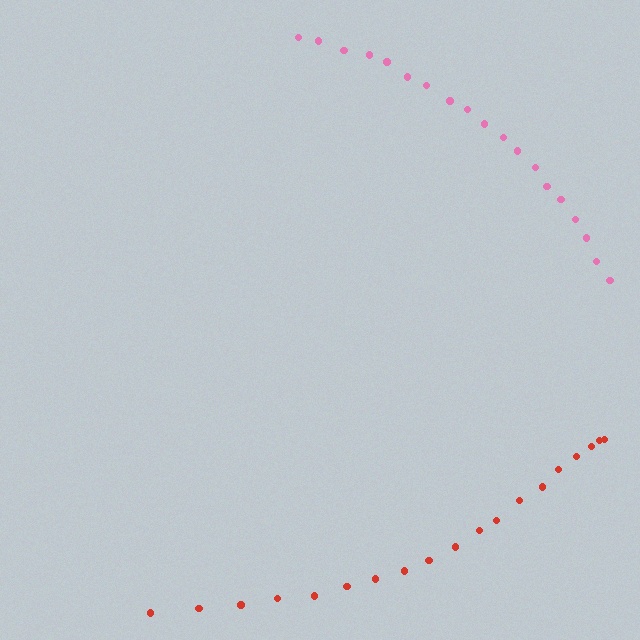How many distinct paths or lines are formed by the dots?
There are 2 distinct paths.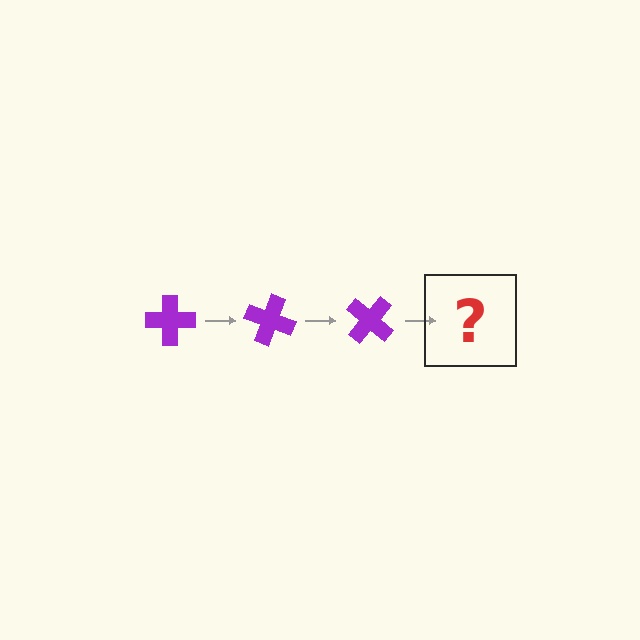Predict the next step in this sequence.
The next step is a purple cross rotated 60 degrees.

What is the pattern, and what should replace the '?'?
The pattern is that the cross rotates 20 degrees each step. The '?' should be a purple cross rotated 60 degrees.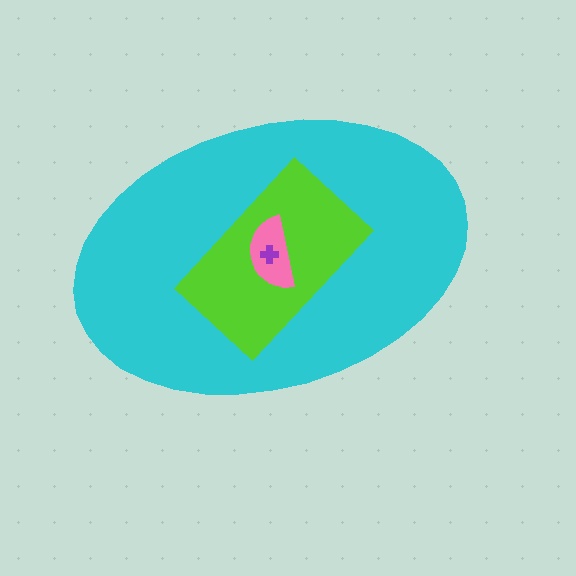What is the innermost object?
The purple cross.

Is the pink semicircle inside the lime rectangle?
Yes.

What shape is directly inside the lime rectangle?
The pink semicircle.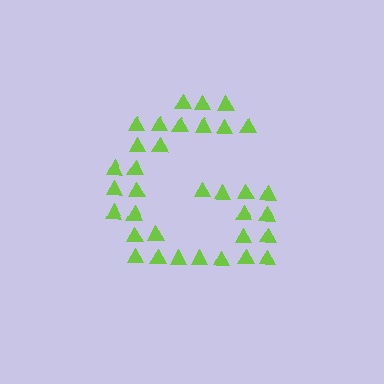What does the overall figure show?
The overall figure shows the letter G.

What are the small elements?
The small elements are triangles.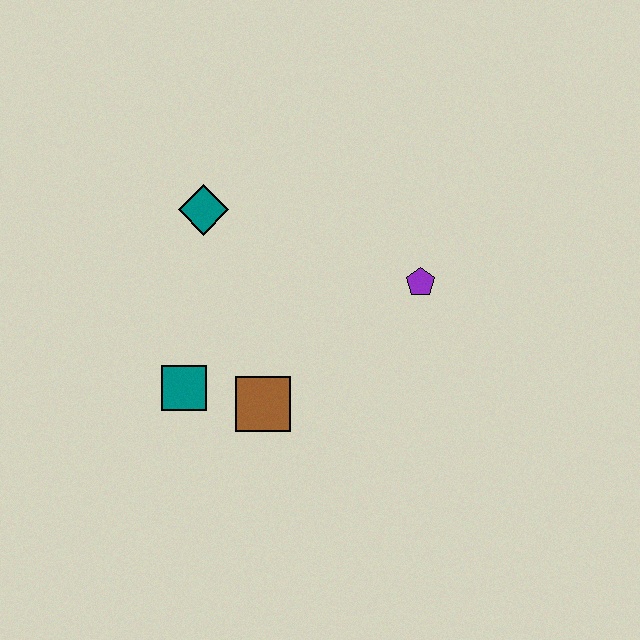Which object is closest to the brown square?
The teal square is closest to the brown square.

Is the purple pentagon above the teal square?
Yes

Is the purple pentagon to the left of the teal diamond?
No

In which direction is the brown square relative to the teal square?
The brown square is to the right of the teal square.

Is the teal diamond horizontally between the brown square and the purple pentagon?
No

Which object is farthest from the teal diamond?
The purple pentagon is farthest from the teal diamond.